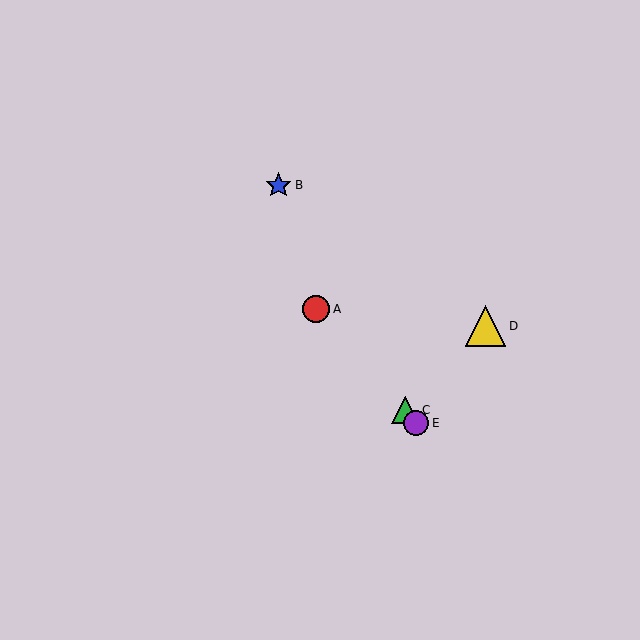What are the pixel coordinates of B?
Object B is at (279, 185).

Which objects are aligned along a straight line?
Objects A, C, E are aligned along a straight line.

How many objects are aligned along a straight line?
3 objects (A, C, E) are aligned along a straight line.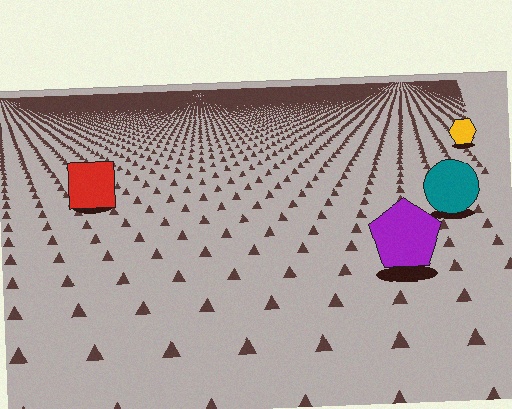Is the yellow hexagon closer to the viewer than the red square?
No. The red square is closer — you can tell from the texture gradient: the ground texture is coarser near it.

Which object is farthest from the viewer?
The yellow hexagon is farthest from the viewer. It appears smaller and the ground texture around it is denser.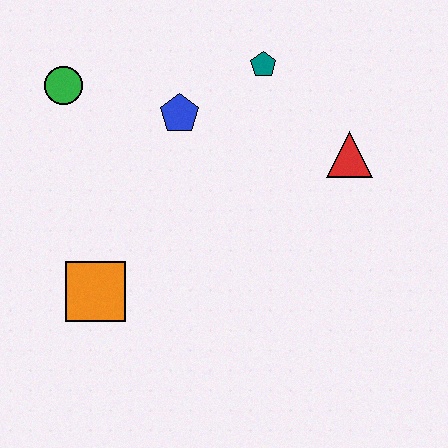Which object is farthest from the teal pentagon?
The orange square is farthest from the teal pentagon.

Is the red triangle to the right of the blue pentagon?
Yes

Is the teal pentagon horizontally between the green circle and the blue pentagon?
No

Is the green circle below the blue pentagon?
No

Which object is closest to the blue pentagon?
The teal pentagon is closest to the blue pentagon.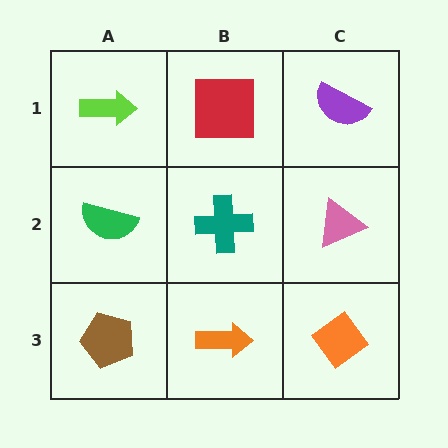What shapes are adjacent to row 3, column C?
A pink triangle (row 2, column C), an orange arrow (row 3, column B).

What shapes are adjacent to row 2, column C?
A purple semicircle (row 1, column C), an orange diamond (row 3, column C), a teal cross (row 2, column B).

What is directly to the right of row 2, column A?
A teal cross.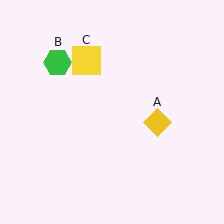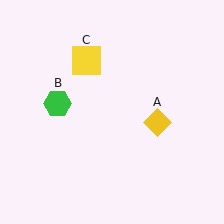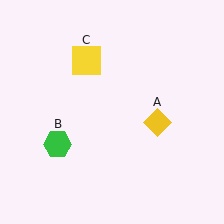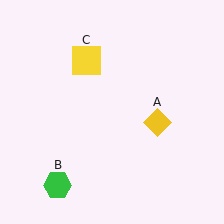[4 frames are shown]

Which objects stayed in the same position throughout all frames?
Yellow diamond (object A) and yellow square (object C) remained stationary.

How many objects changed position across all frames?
1 object changed position: green hexagon (object B).